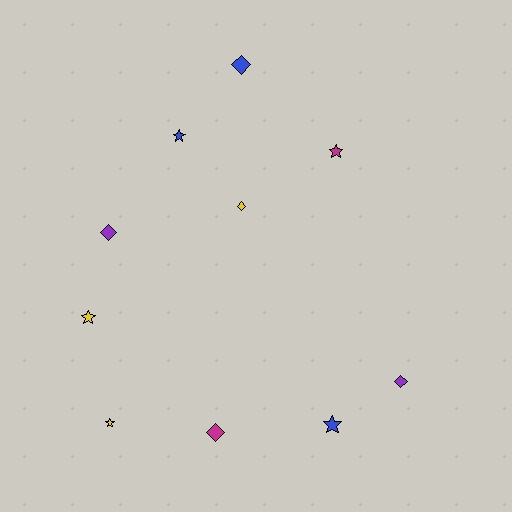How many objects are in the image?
There are 10 objects.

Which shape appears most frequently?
Star, with 5 objects.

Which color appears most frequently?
Blue, with 3 objects.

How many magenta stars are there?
There is 1 magenta star.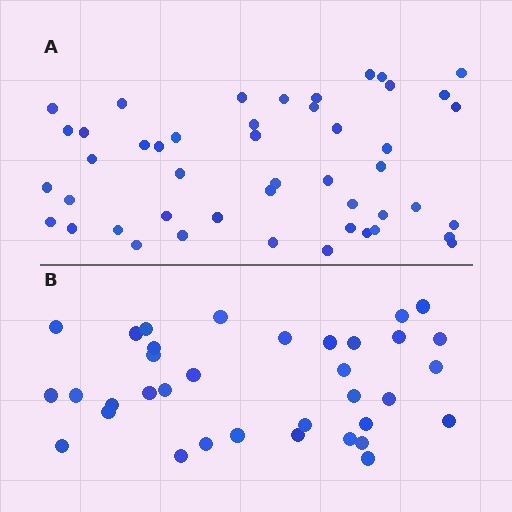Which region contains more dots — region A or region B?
Region A (the top region) has more dots.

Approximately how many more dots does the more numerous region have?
Region A has roughly 12 or so more dots than region B.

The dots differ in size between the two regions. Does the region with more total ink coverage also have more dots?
No. Region B has more total ink coverage because its dots are larger, but region A actually contains more individual dots. Total area can be misleading — the number of items is what matters here.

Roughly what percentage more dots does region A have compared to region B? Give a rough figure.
About 35% more.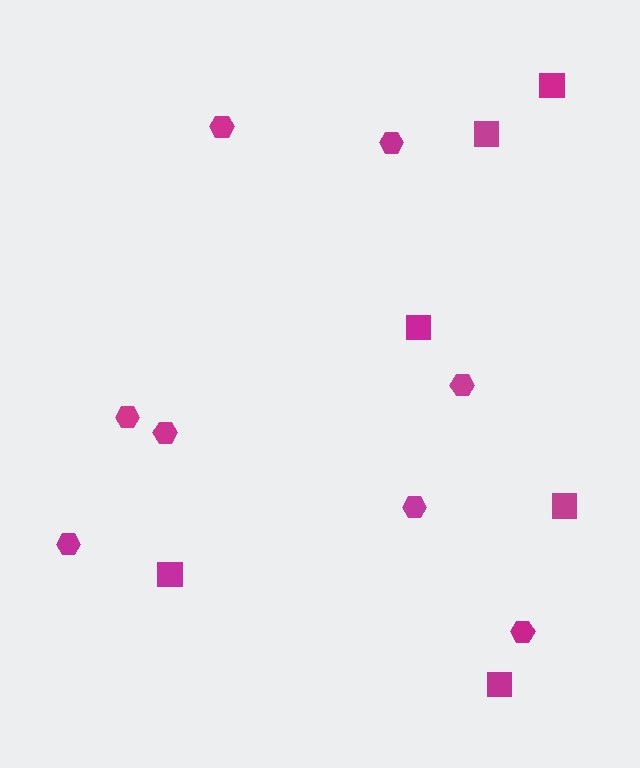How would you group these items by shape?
There are 2 groups: one group of squares (6) and one group of hexagons (8).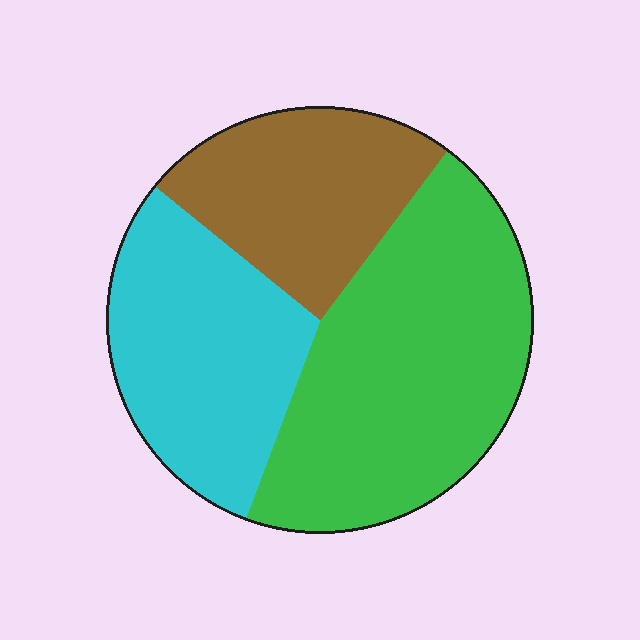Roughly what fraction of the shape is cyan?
Cyan takes up between a sixth and a third of the shape.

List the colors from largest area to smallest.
From largest to smallest: green, cyan, brown.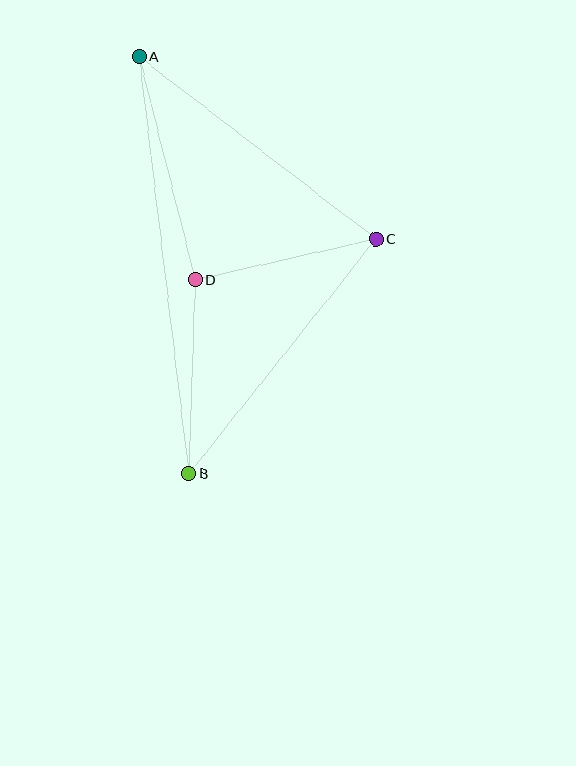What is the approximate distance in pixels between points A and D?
The distance between A and D is approximately 230 pixels.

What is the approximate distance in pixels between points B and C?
The distance between B and C is approximately 300 pixels.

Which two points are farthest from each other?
Points A and B are farthest from each other.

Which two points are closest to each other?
Points C and D are closest to each other.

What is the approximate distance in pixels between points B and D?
The distance between B and D is approximately 194 pixels.